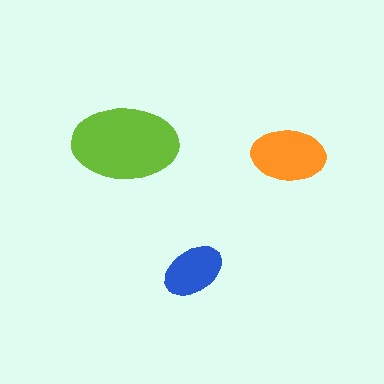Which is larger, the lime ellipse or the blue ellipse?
The lime one.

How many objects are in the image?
There are 3 objects in the image.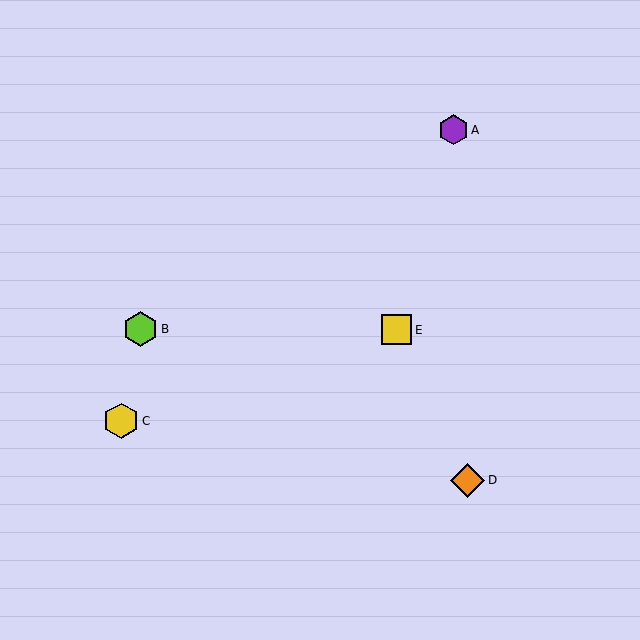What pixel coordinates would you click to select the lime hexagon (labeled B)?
Click at (140, 329) to select the lime hexagon B.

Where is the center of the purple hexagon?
The center of the purple hexagon is at (453, 130).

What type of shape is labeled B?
Shape B is a lime hexagon.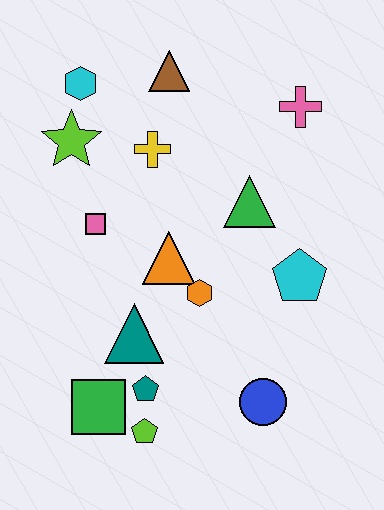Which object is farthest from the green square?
The pink cross is farthest from the green square.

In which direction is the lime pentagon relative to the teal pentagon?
The lime pentagon is below the teal pentagon.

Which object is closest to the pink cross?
The green triangle is closest to the pink cross.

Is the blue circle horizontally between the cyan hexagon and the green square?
No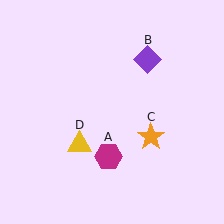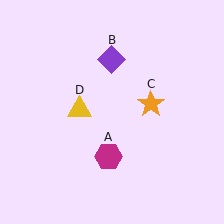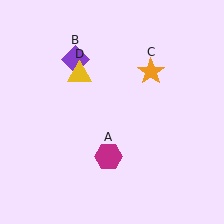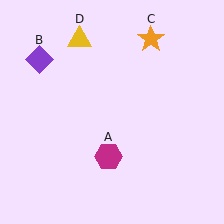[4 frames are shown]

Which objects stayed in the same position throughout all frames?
Magenta hexagon (object A) remained stationary.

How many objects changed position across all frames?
3 objects changed position: purple diamond (object B), orange star (object C), yellow triangle (object D).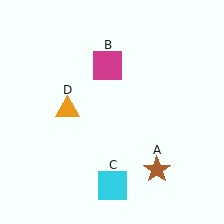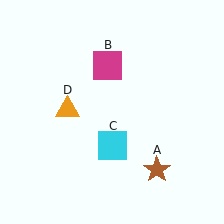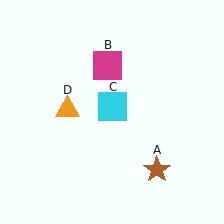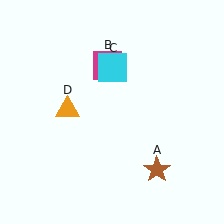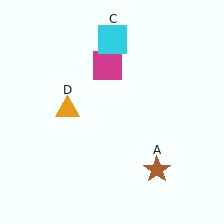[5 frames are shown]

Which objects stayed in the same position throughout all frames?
Brown star (object A) and magenta square (object B) and orange triangle (object D) remained stationary.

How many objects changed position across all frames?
1 object changed position: cyan square (object C).